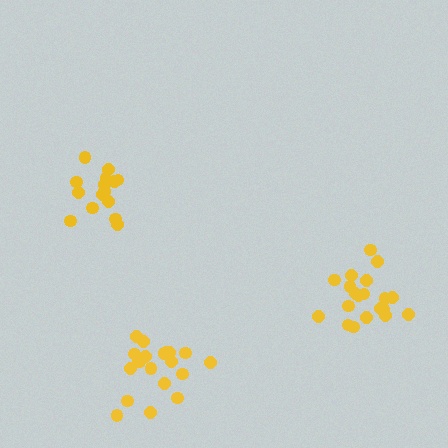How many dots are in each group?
Group 1: 15 dots, Group 2: 20 dots, Group 3: 20 dots (55 total).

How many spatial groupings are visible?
There are 3 spatial groupings.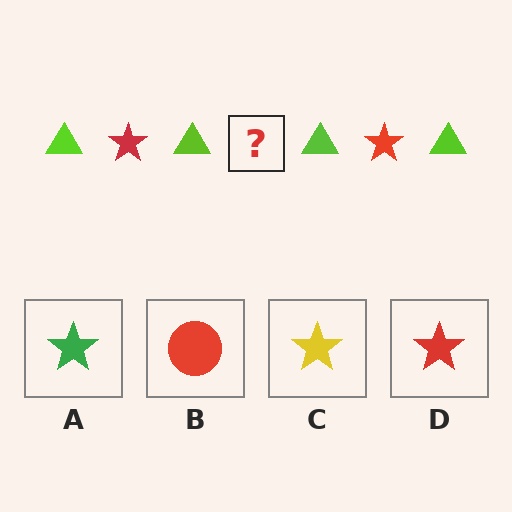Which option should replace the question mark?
Option D.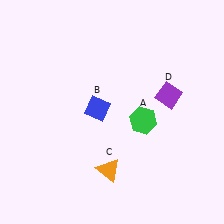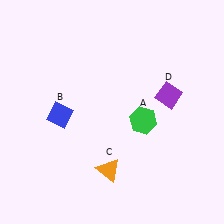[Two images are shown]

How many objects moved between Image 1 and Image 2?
1 object moved between the two images.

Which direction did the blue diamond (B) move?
The blue diamond (B) moved left.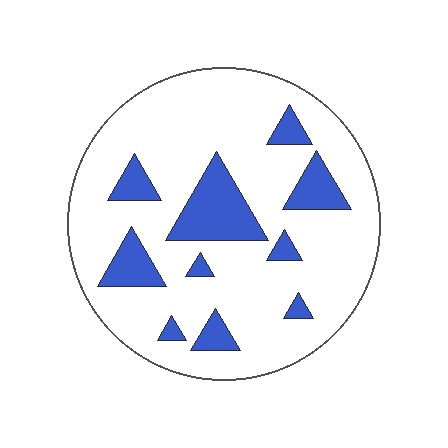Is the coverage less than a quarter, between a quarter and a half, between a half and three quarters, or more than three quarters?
Less than a quarter.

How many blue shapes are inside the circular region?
10.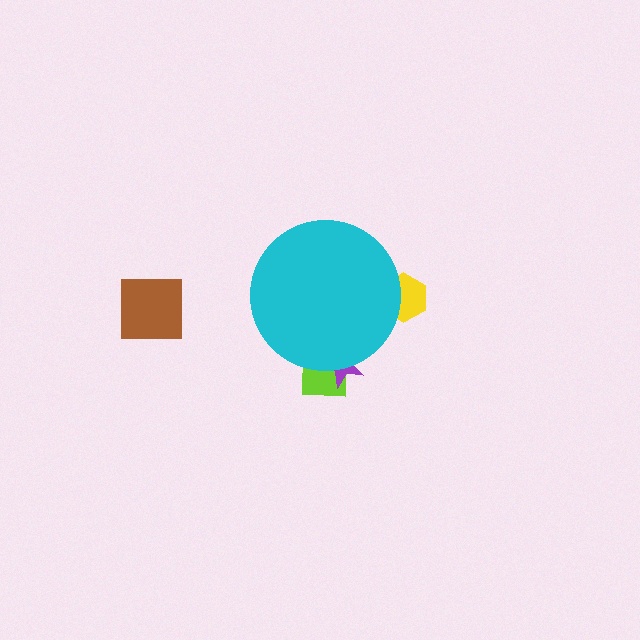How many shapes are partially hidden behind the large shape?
3 shapes are partially hidden.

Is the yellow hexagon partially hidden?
Yes, the yellow hexagon is partially hidden behind the cyan circle.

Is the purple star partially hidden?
Yes, the purple star is partially hidden behind the cyan circle.